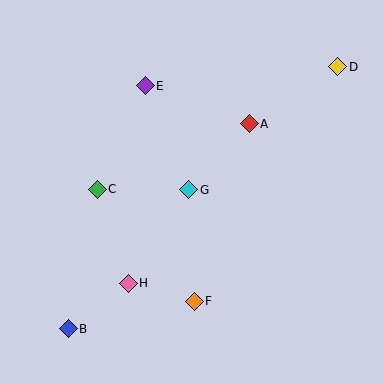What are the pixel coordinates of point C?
Point C is at (97, 189).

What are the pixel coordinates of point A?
Point A is at (249, 124).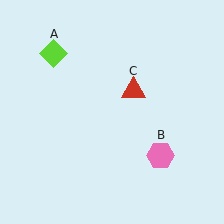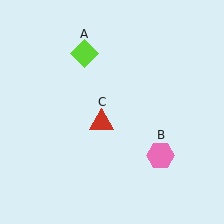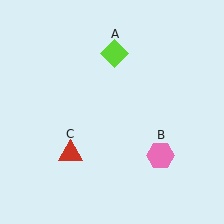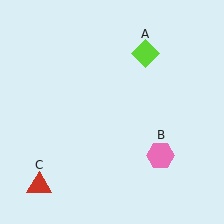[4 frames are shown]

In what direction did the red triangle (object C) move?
The red triangle (object C) moved down and to the left.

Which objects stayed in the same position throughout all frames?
Pink hexagon (object B) remained stationary.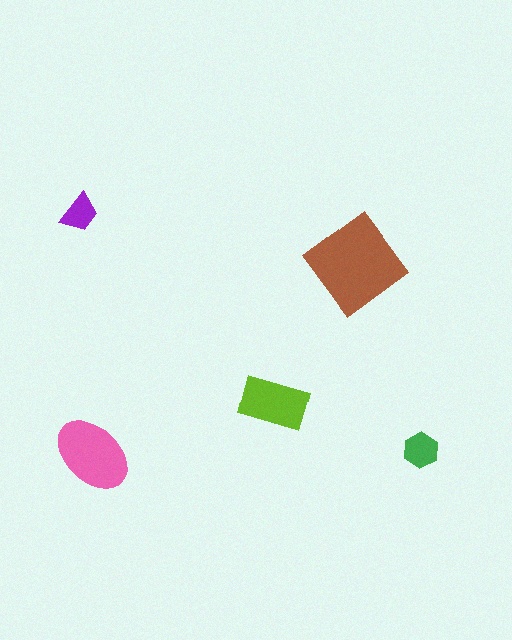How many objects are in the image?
There are 5 objects in the image.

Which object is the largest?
The brown diamond.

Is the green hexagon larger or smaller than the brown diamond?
Smaller.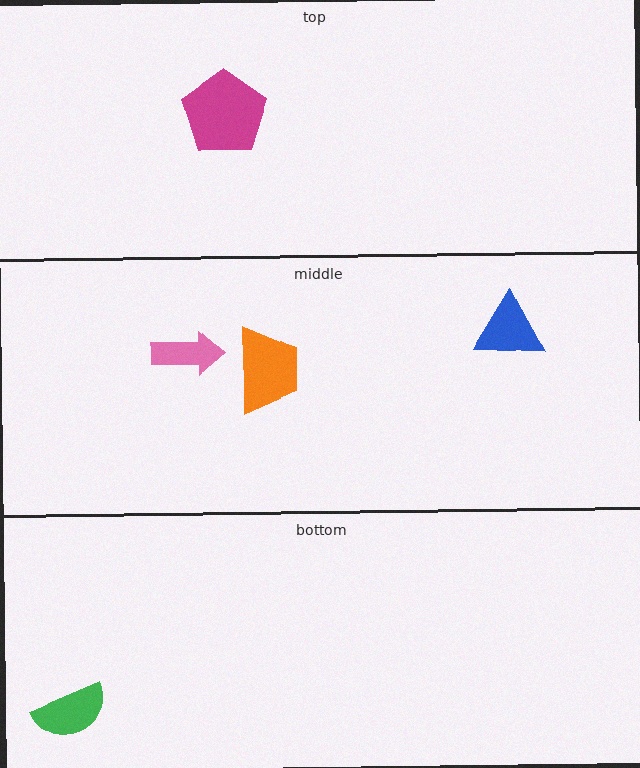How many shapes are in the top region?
1.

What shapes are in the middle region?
The blue triangle, the orange trapezoid, the pink arrow.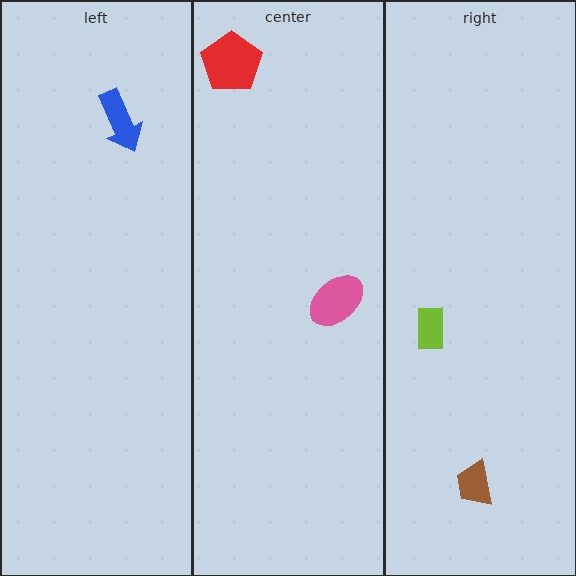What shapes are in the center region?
The pink ellipse, the red pentagon.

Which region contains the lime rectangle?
The right region.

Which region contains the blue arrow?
The left region.